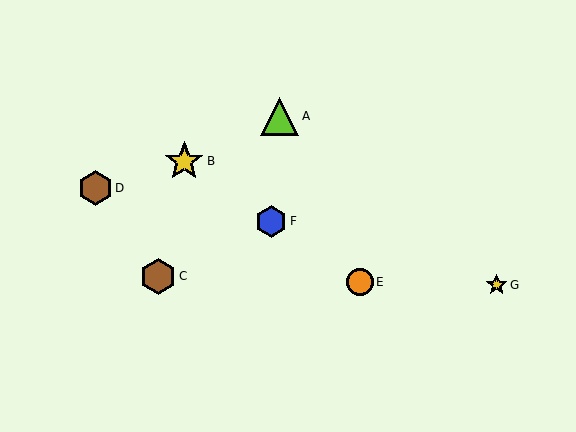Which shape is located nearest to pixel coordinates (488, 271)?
The yellow star (labeled G) at (497, 285) is nearest to that location.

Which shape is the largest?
The yellow star (labeled B) is the largest.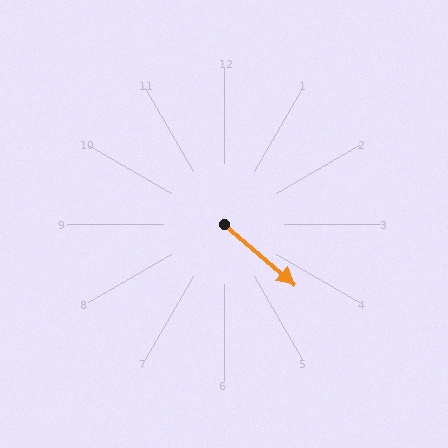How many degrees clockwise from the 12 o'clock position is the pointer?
Approximately 130 degrees.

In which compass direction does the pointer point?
Southeast.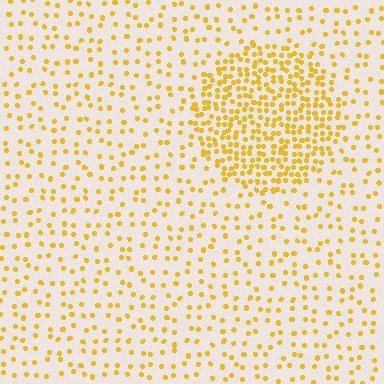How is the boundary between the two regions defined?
The boundary is defined by a change in element density (approximately 2.7x ratio). All elements are the same color, size, and shape.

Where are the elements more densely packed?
The elements are more densely packed inside the circle boundary.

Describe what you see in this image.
The image contains small yellow elements arranged at two different densities. A circle-shaped region is visible where the elements are more densely packed than the surrounding area.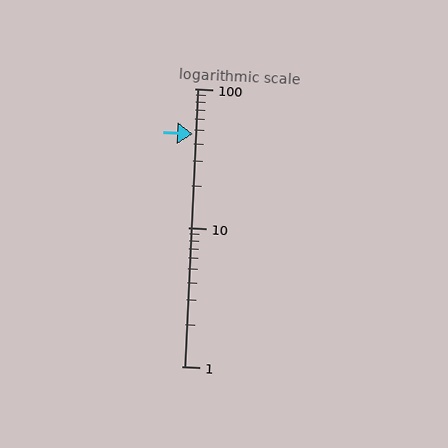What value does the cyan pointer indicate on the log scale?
The pointer indicates approximately 47.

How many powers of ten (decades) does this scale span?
The scale spans 2 decades, from 1 to 100.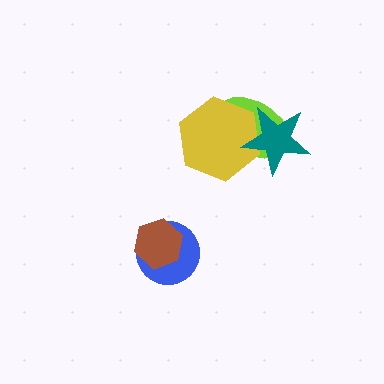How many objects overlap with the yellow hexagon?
2 objects overlap with the yellow hexagon.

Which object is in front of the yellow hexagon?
The teal star is in front of the yellow hexagon.